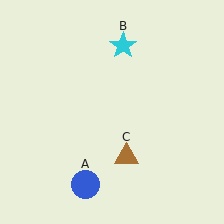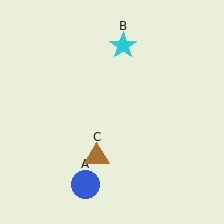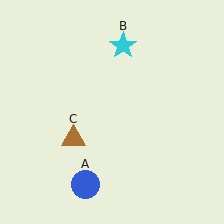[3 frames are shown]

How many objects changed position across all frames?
1 object changed position: brown triangle (object C).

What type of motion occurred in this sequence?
The brown triangle (object C) rotated clockwise around the center of the scene.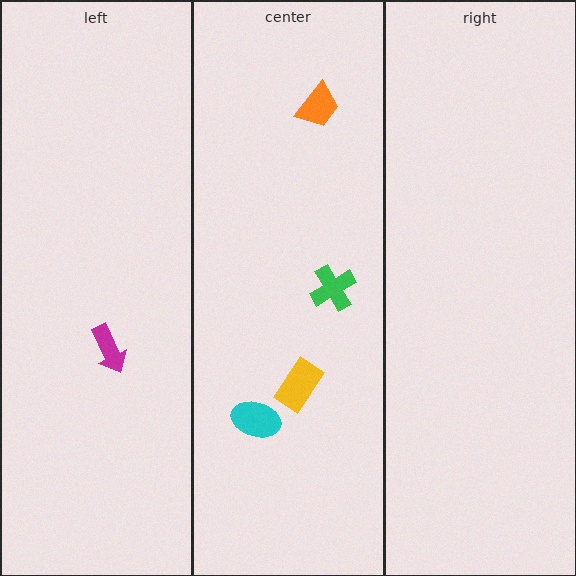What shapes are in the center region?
The cyan ellipse, the yellow rectangle, the orange trapezoid, the green cross.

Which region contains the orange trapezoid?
The center region.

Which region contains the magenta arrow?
The left region.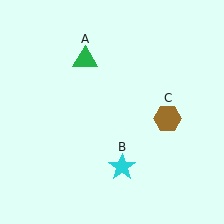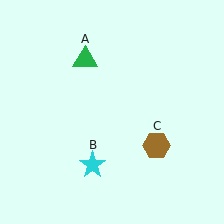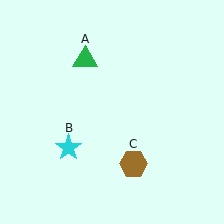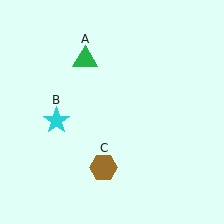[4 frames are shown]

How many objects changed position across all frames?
2 objects changed position: cyan star (object B), brown hexagon (object C).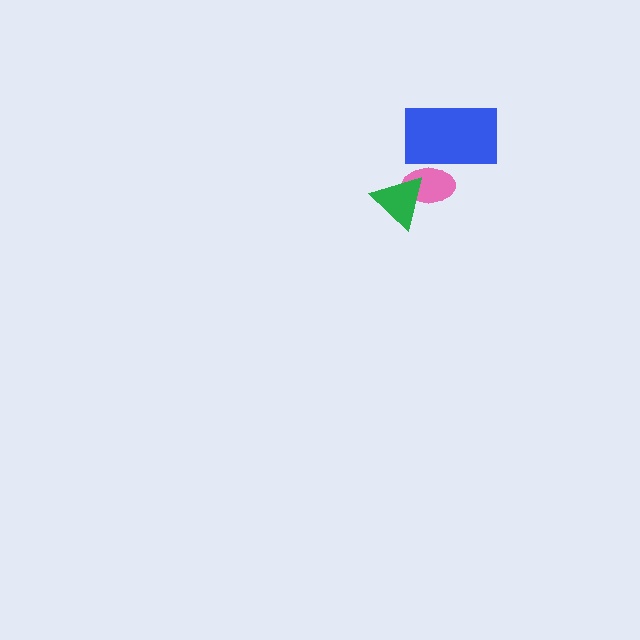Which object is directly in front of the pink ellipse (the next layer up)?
The green triangle is directly in front of the pink ellipse.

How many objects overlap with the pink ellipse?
2 objects overlap with the pink ellipse.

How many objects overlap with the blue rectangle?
1 object overlaps with the blue rectangle.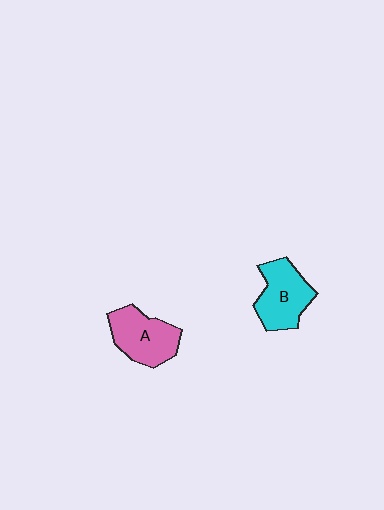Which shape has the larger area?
Shape B (cyan).